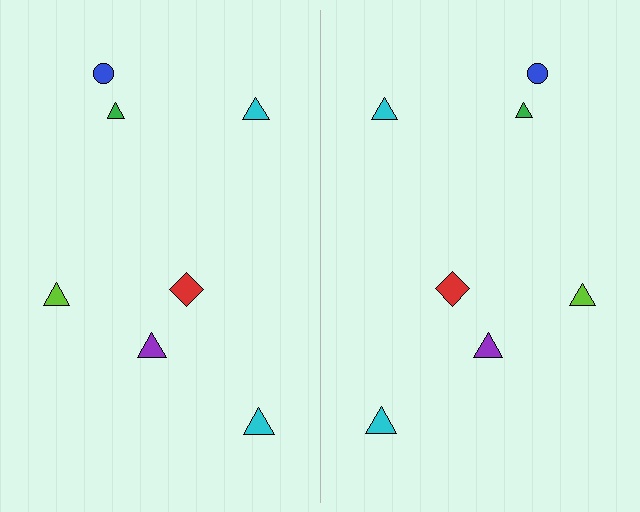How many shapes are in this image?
There are 14 shapes in this image.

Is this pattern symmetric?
Yes, this pattern has bilateral (reflection) symmetry.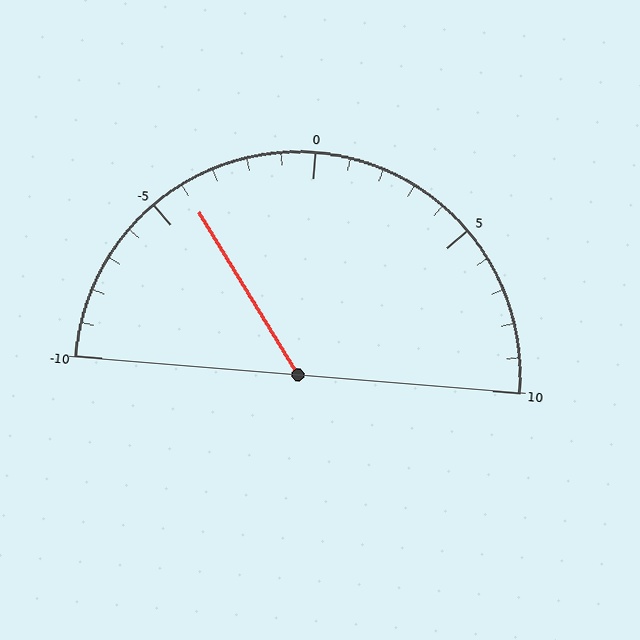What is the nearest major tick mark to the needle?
The nearest major tick mark is -5.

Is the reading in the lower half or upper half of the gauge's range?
The reading is in the lower half of the range (-10 to 10).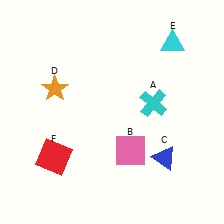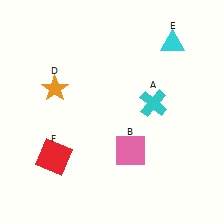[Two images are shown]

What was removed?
The blue triangle (C) was removed in Image 2.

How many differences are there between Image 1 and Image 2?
There is 1 difference between the two images.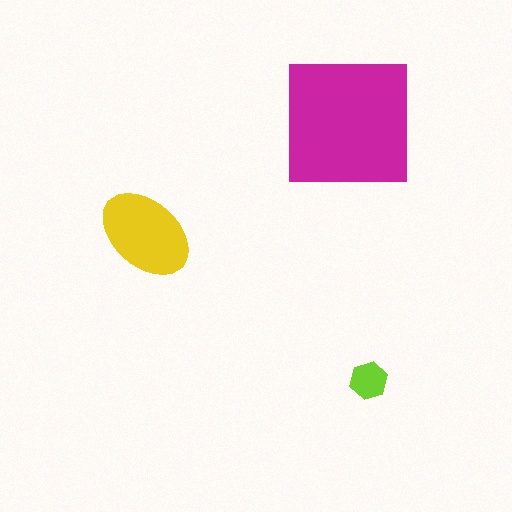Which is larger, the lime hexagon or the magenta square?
The magenta square.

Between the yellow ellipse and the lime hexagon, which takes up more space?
The yellow ellipse.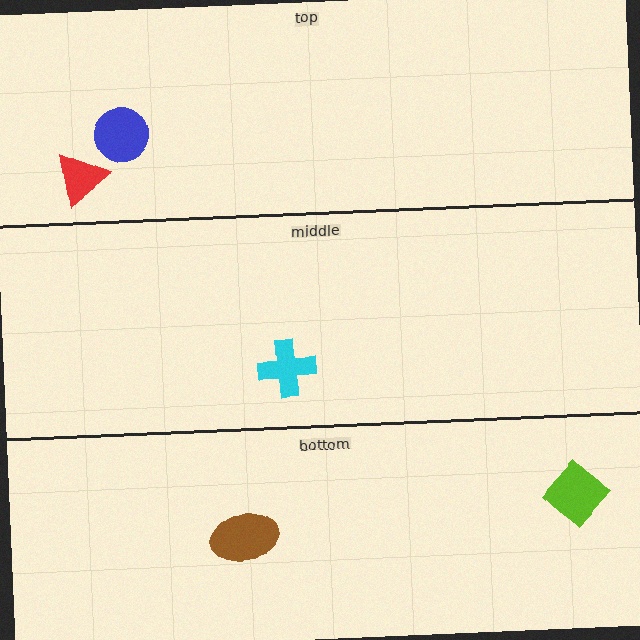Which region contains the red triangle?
The top region.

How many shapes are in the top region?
2.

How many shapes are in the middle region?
1.